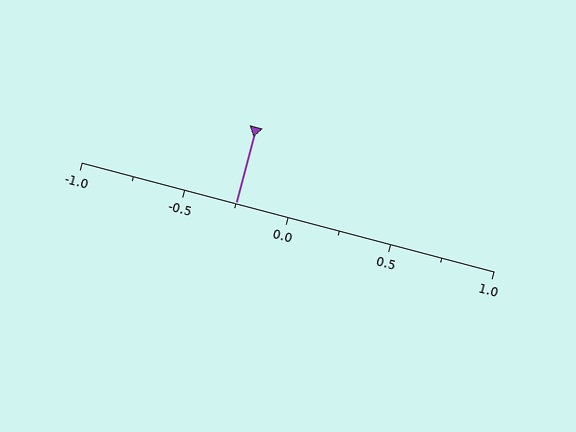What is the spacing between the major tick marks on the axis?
The major ticks are spaced 0.5 apart.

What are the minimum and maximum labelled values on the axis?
The axis runs from -1.0 to 1.0.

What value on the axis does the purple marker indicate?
The marker indicates approximately -0.25.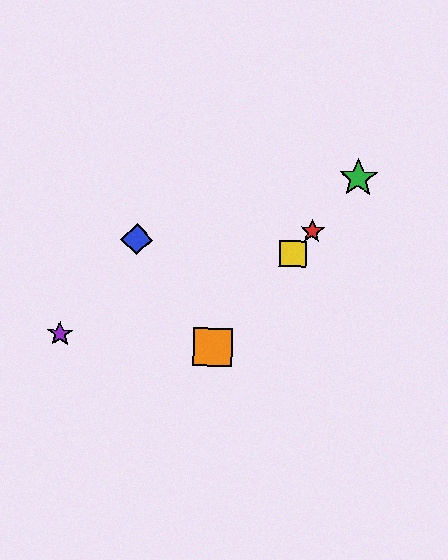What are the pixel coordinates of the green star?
The green star is at (358, 178).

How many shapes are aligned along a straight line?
4 shapes (the red star, the green star, the yellow square, the orange square) are aligned along a straight line.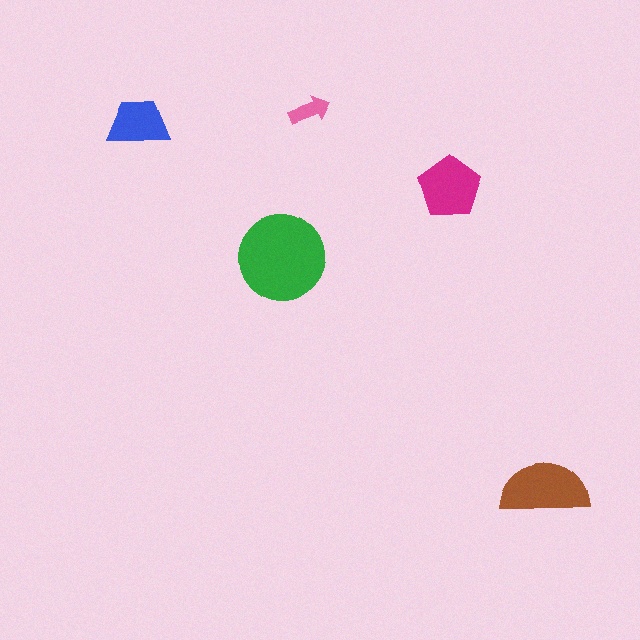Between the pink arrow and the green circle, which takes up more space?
The green circle.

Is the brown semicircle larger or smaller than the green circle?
Smaller.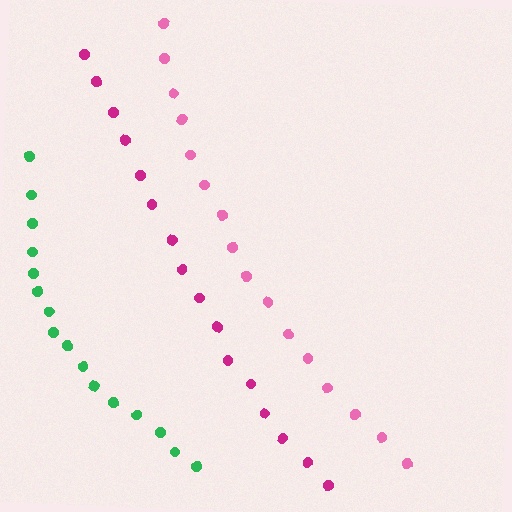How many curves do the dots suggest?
There are 3 distinct paths.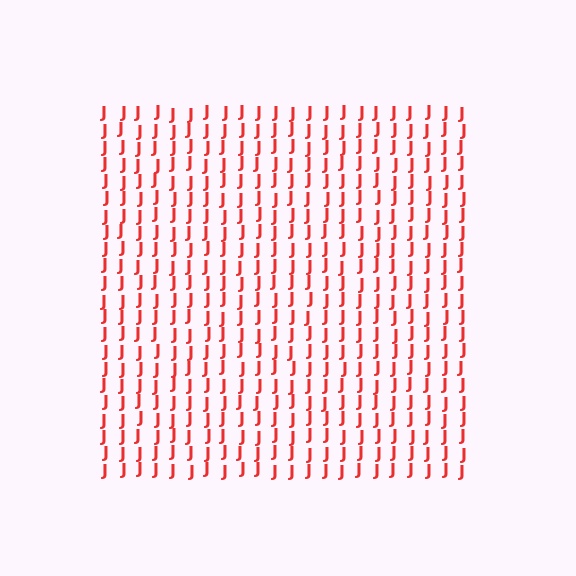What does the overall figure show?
The overall figure shows a square.